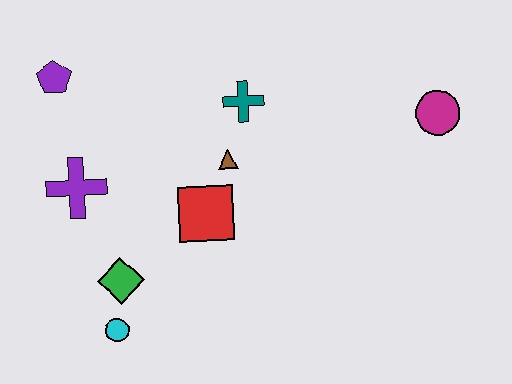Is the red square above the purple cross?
No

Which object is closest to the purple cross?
The green diamond is closest to the purple cross.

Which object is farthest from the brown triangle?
The magenta circle is farthest from the brown triangle.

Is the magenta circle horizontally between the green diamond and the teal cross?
No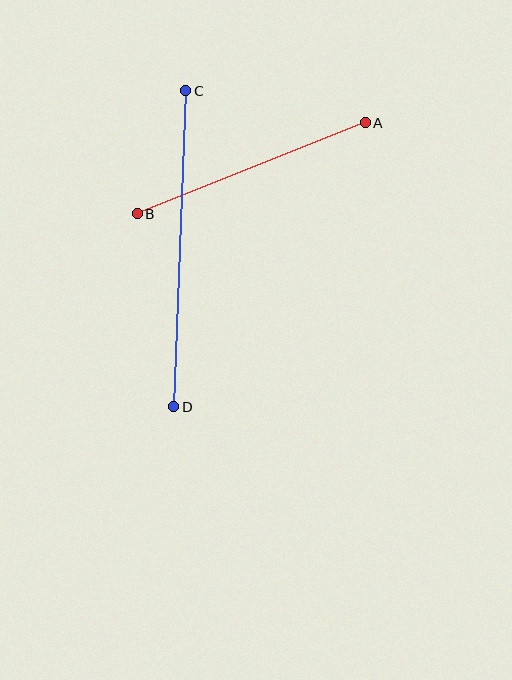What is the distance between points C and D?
The distance is approximately 316 pixels.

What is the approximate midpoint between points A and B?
The midpoint is at approximately (251, 168) pixels.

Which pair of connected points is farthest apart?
Points C and D are farthest apart.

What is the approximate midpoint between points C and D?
The midpoint is at approximately (180, 249) pixels.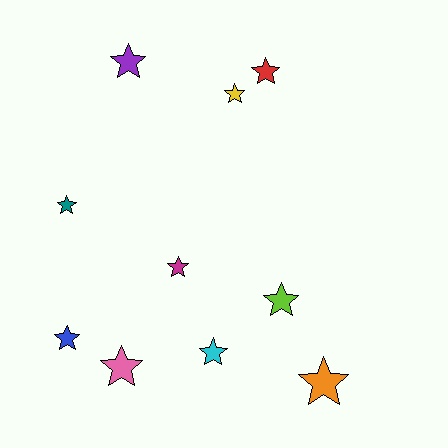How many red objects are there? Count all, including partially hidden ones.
There is 1 red object.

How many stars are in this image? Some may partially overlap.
There are 10 stars.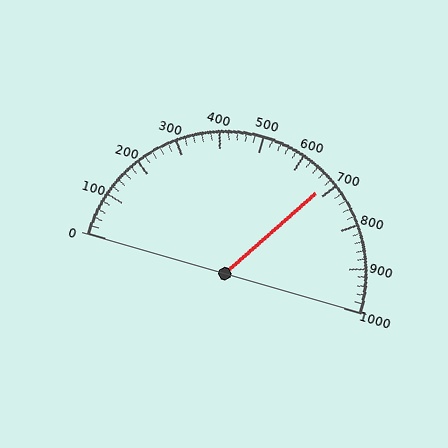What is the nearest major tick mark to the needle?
The nearest major tick mark is 700.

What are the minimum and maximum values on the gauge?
The gauge ranges from 0 to 1000.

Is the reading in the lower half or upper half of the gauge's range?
The reading is in the upper half of the range (0 to 1000).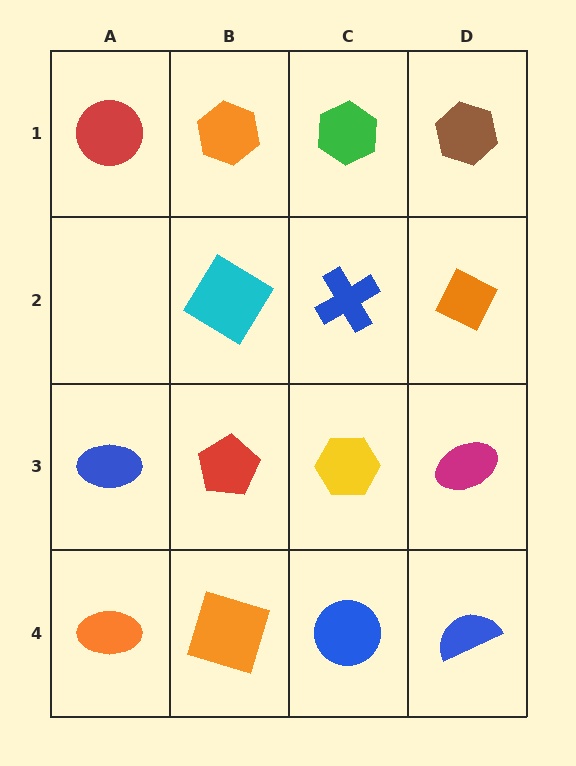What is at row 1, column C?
A green hexagon.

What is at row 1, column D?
A brown hexagon.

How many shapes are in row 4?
4 shapes.